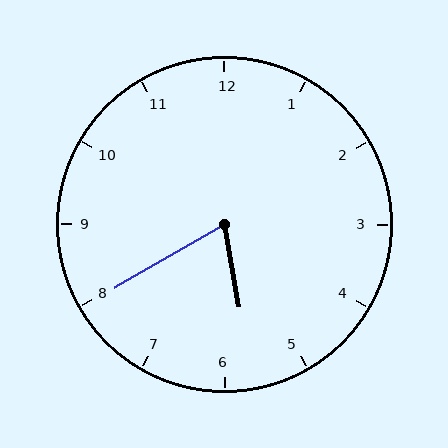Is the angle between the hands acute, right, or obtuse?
It is acute.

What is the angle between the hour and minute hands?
Approximately 70 degrees.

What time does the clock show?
5:40.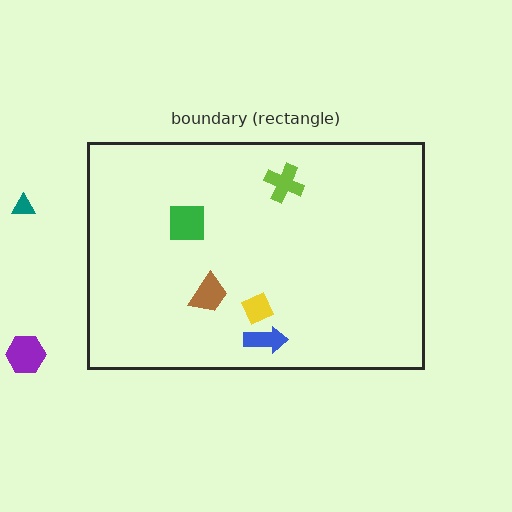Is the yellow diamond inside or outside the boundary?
Inside.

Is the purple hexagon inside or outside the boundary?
Outside.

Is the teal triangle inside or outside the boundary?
Outside.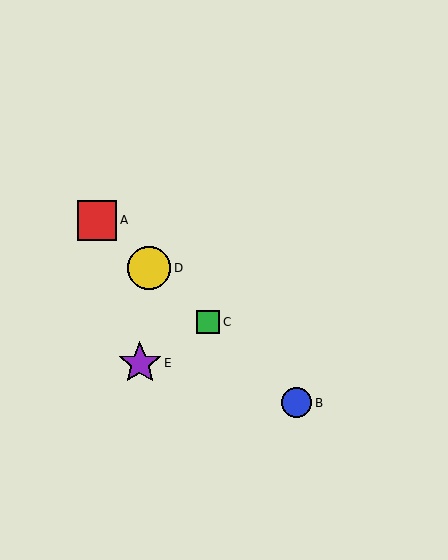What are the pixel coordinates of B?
Object B is at (297, 403).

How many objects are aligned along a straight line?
4 objects (A, B, C, D) are aligned along a straight line.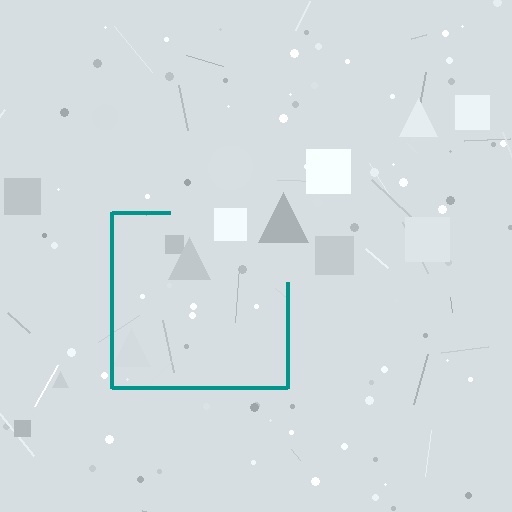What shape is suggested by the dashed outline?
The dashed outline suggests a square.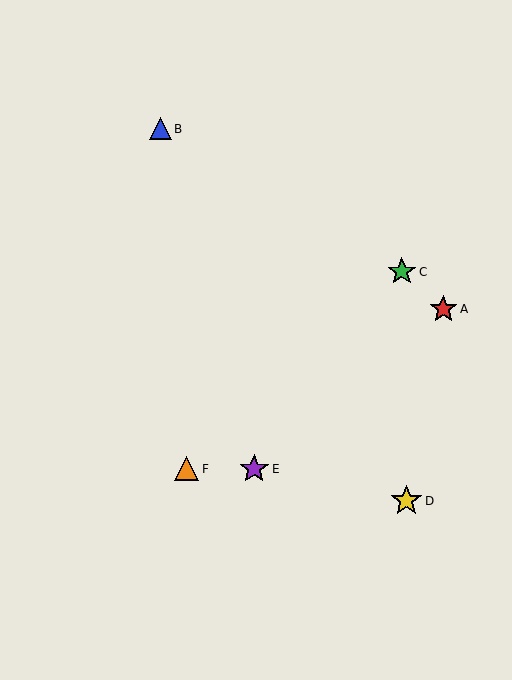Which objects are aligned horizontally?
Objects E, F are aligned horizontally.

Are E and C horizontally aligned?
No, E is at y≈469 and C is at y≈272.